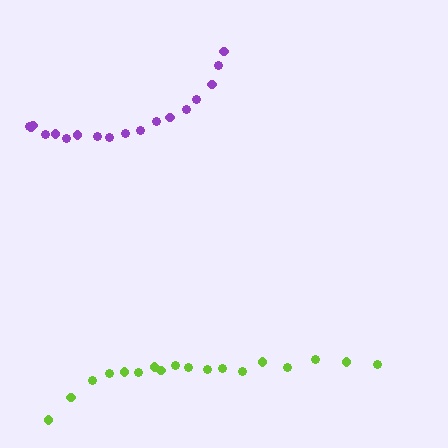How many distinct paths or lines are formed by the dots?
There are 2 distinct paths.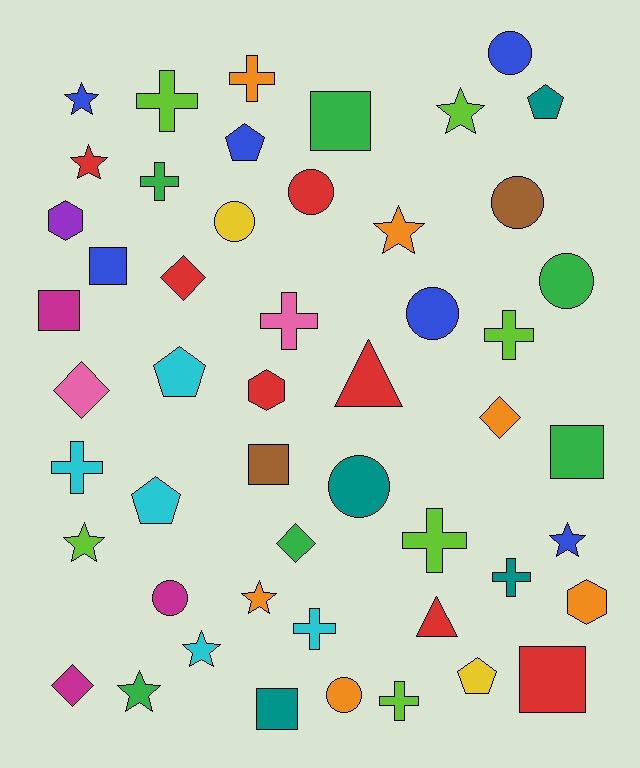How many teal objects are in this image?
There are 4 teal objects.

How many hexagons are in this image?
There are 3 hexagons.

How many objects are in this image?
There are 50 objects.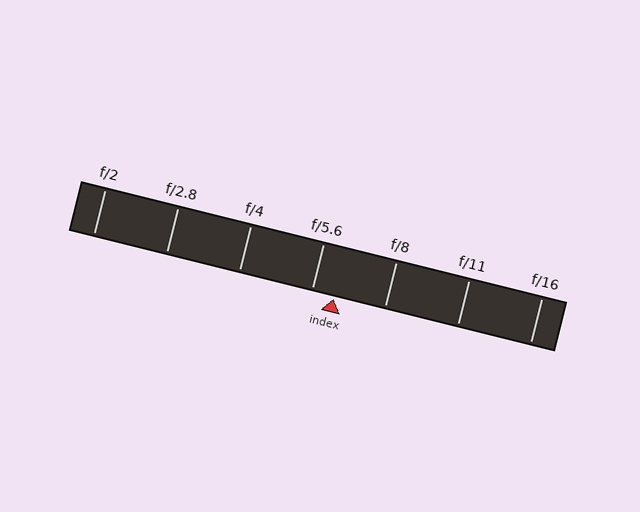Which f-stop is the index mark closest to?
The index mark is closest to f/5.6.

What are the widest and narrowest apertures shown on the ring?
The widest aperture shown is f/2 and the narrowest is f/16.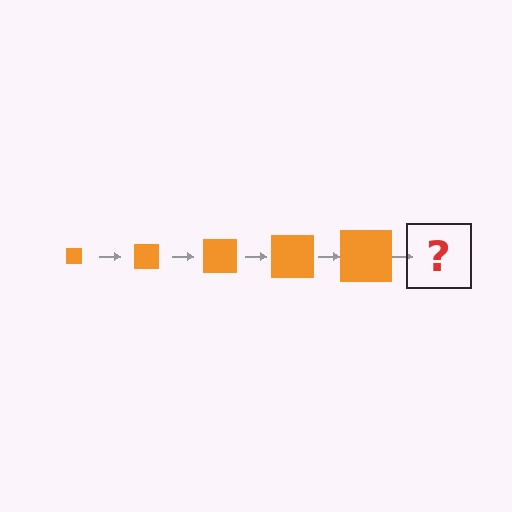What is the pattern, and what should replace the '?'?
The pattern is that the square gets progressively larger each step. The '?' should be an orange square, larger than the previous one.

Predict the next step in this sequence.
The next step is an orange square, larger than the previous one.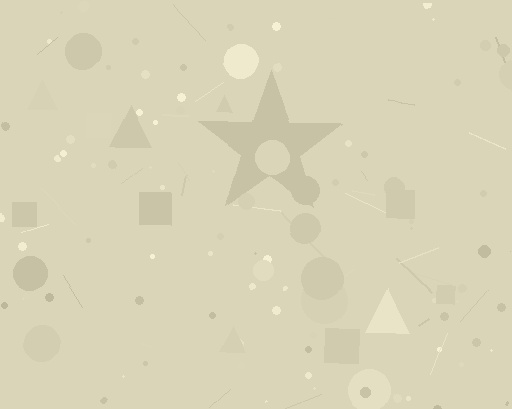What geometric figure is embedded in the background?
A star is embedded in the background.